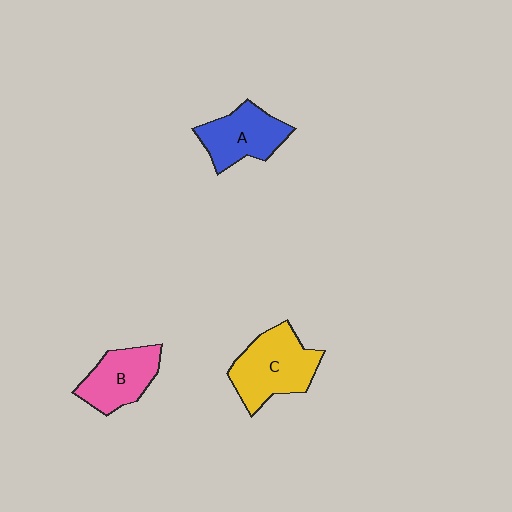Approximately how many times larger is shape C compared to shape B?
Approximately 1.3 times.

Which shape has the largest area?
Shape C (yellow).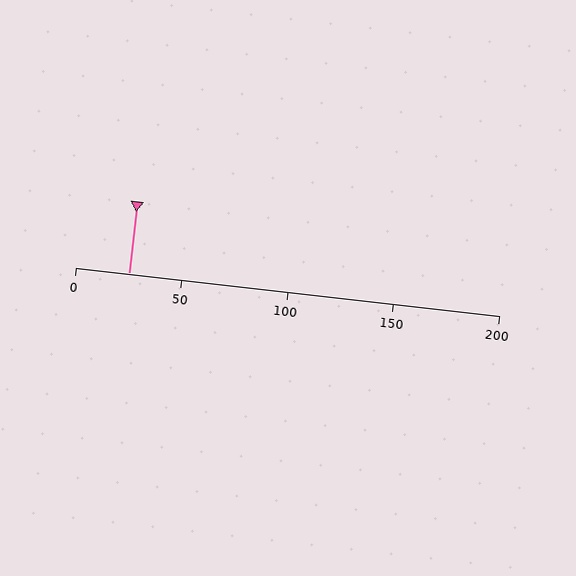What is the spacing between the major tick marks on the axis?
The major ticks are spaced 50 apart.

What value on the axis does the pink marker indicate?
The marker indicates approximately 25.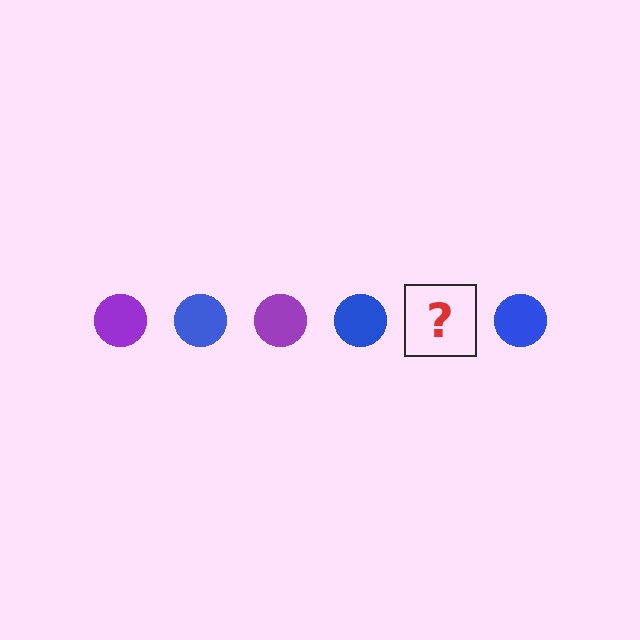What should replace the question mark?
The question mark should be replaced with a purple circle.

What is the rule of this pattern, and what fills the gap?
The rule is that the pattern cycles through purple, blue circles. The gap should be filled with a purple circle.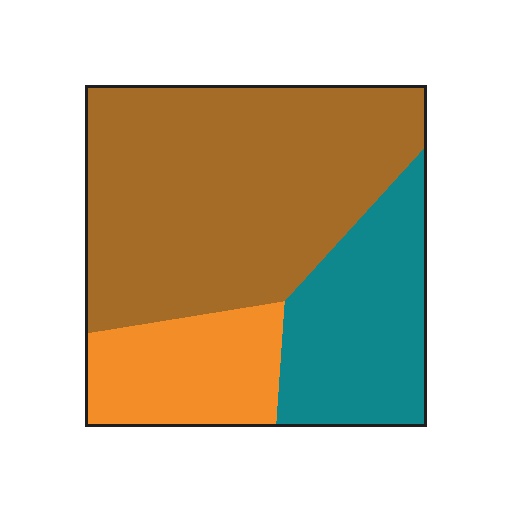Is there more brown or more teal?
Brown.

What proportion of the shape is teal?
Teal takes up about one quarter (1/4) of the shape.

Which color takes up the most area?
Brown, at roughly 55%.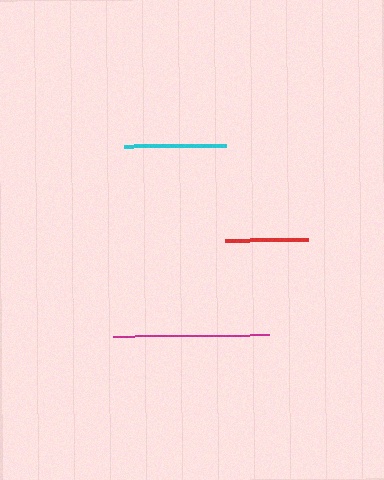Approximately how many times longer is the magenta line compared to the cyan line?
The magenta line is approximately 1.5 times the length of the cyan line.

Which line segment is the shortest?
The red line is the shortest at approximately 83 pixels.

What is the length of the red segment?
The red segment is approximately 83 pixels long.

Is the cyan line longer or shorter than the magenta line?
The magenta line is longer than the cyan line.